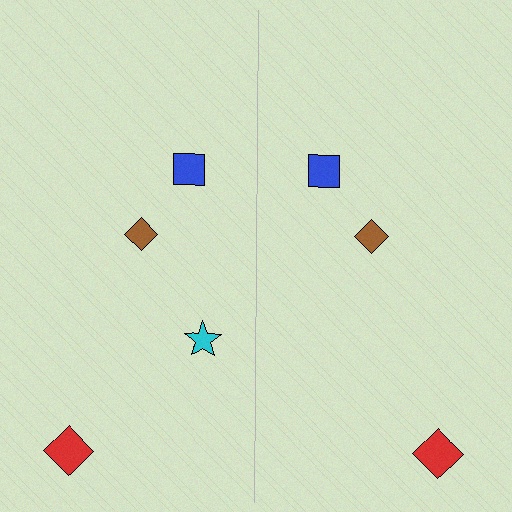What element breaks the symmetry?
A cyan star is missing from the right side.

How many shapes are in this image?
There are 7 shapes in this image.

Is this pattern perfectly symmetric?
No, the pattern is not perfectly symmetric. A cyan star is missing from the right side.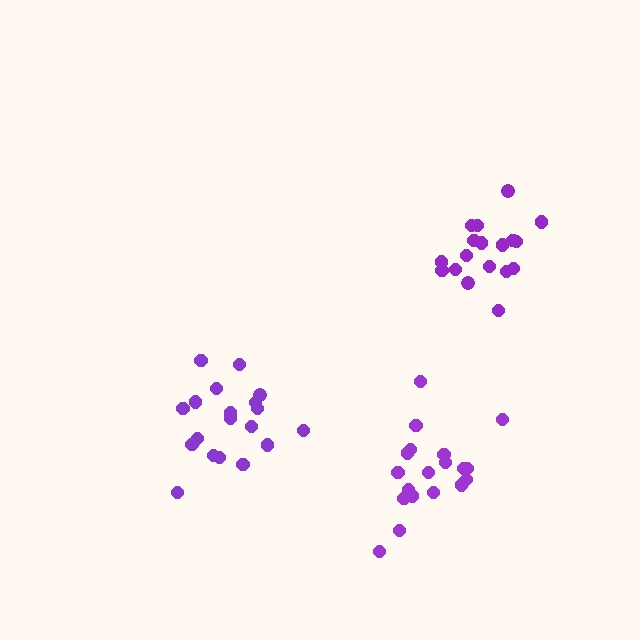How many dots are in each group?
Group 1: 18 dots, Group 2: 19 dots, Group 3: 19 dots (56 total).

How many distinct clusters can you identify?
There are 3 distinct clusters.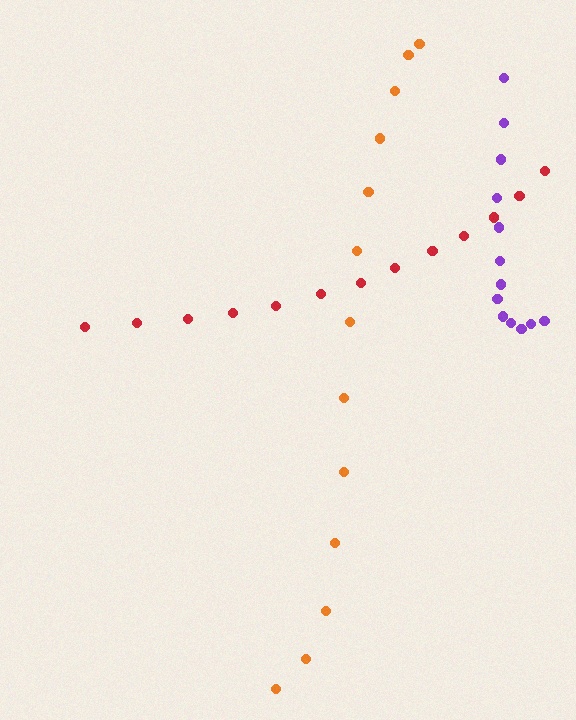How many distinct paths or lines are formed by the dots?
There are 3 distinct paths.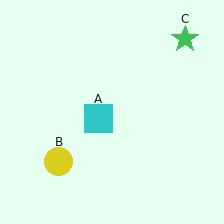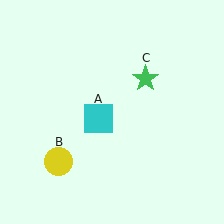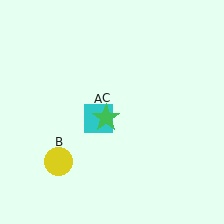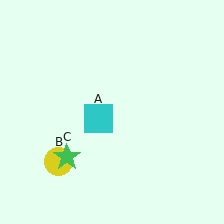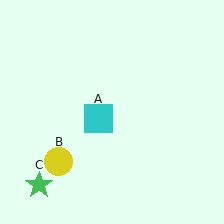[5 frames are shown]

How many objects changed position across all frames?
1 object changed position: green star (object C).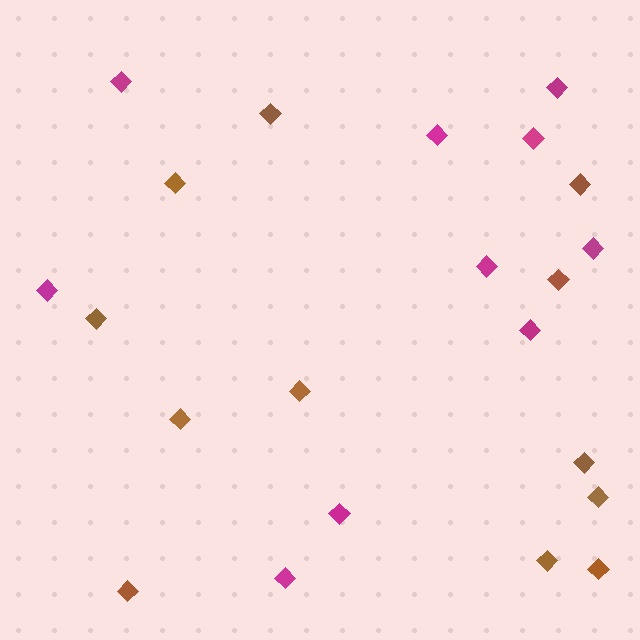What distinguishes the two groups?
There are 2 groups: one group of brown diamonds (12) and one group of magenta diamonds (10).